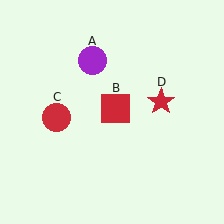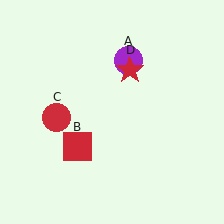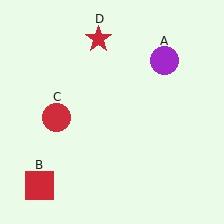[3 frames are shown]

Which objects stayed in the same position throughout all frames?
Red circle (object C) remained stationary.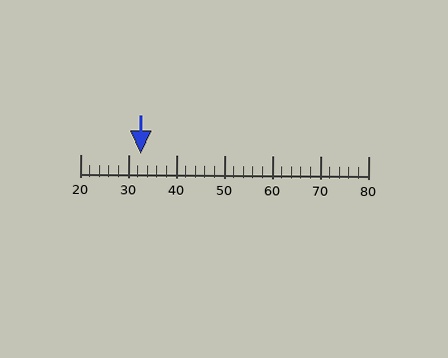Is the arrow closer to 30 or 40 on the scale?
The arrow is closer to 30.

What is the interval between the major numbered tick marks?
The major tick marks are spaced 10 units apart.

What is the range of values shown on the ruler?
The ruler shows values from 20 to 80.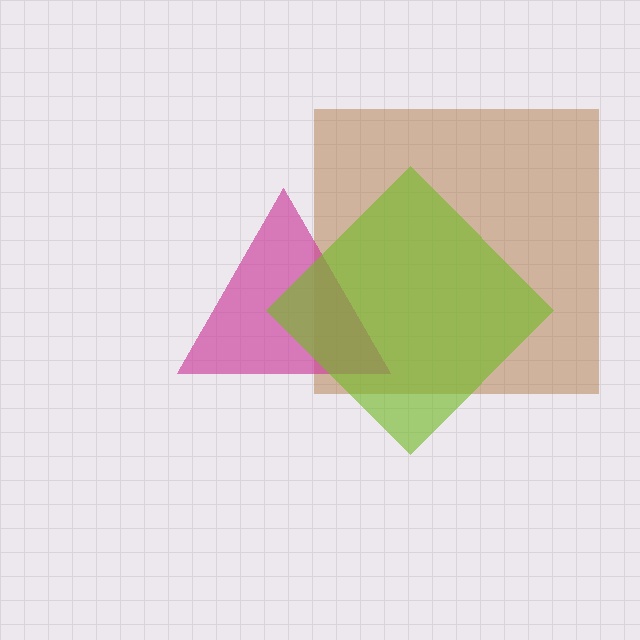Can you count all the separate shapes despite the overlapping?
Yes, there are 3 separate shapes.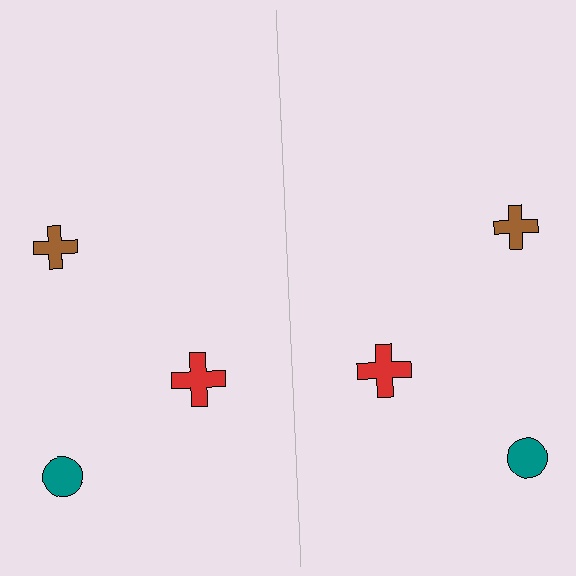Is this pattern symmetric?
Yes, this pattern has bilateral (reflection) symmetry.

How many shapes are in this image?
There are 6 shapes in this image.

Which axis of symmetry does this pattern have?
The pattern has a vertical axis of symmetry running through the center of the image.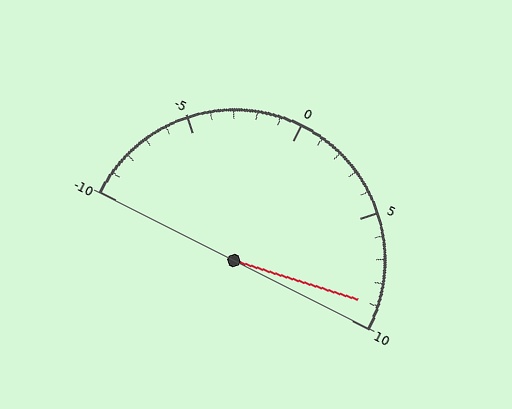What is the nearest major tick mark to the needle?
The nearest major tick mark is 10.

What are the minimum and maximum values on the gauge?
The gauge ranges from -10 to 10.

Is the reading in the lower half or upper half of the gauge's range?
The reading is in the upper half of the range (-10 to 10).